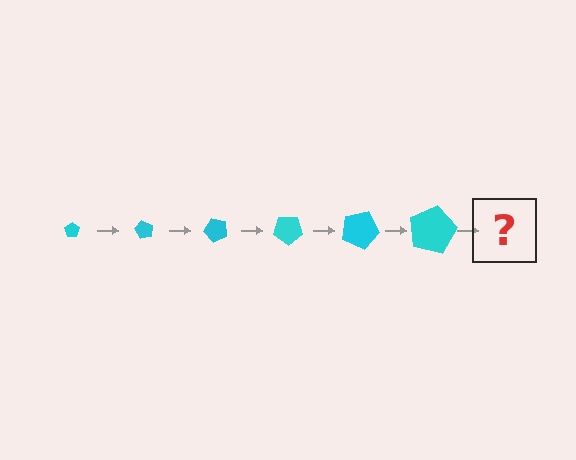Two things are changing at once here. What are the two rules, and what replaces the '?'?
The two rules are that the pentagon grows larger each step and it rotates 60 degrees each step. The '?' should be a pentagon, larger than the previous one and rotated 360 degrees from the start.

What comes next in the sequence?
The next element should be a pentagon, larger than the previous one and rotated 360 degrees from the start.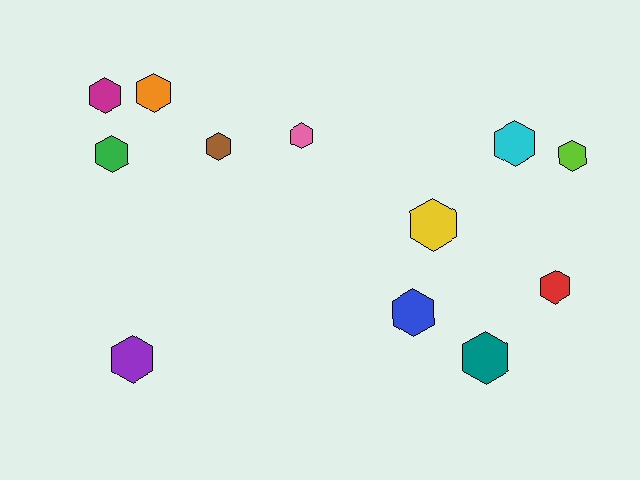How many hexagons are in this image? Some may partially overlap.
There are 12 hexagons.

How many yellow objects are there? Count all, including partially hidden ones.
There is 1 yellow object.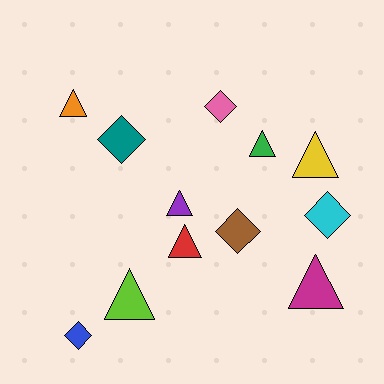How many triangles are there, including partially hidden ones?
There are 7 triangles.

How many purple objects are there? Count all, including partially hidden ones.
There is 1 purple object.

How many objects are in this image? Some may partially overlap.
There are 12 objects.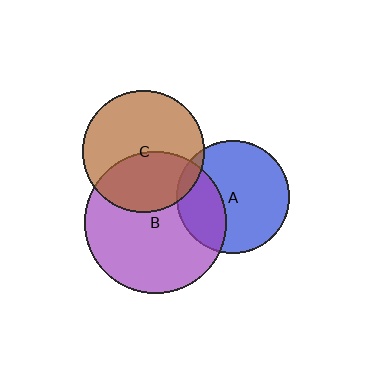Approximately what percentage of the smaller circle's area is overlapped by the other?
Approximately 40%.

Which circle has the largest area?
Circle B (purple).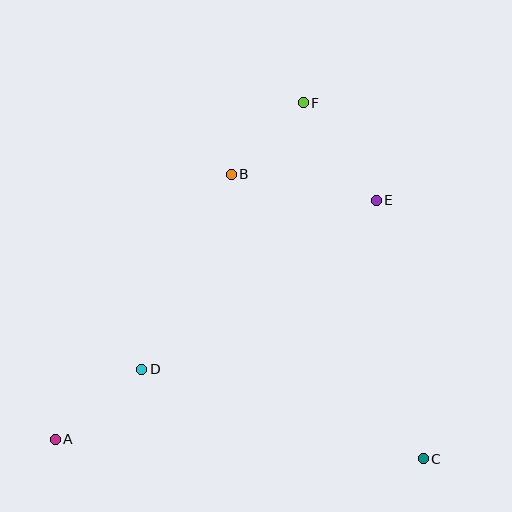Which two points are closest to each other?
Points B and F are closest to each other.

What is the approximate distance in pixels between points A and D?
The distance between A and D is approximately 111 pixels.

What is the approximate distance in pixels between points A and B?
The distance between A and B is approximately 318 pixels.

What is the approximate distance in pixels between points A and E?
The distance between A and E is approximately 400 pixels.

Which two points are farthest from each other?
Points A and F are farthest from each other.